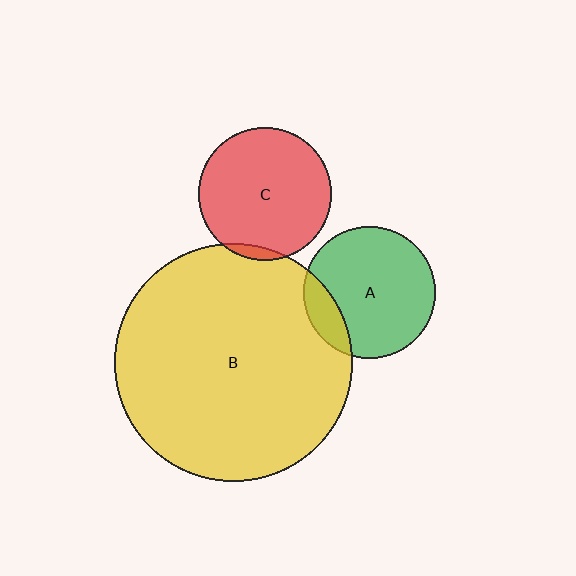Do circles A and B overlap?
Yes.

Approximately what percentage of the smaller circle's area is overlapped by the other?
Approximately 15%.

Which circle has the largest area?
Circle B (yellow).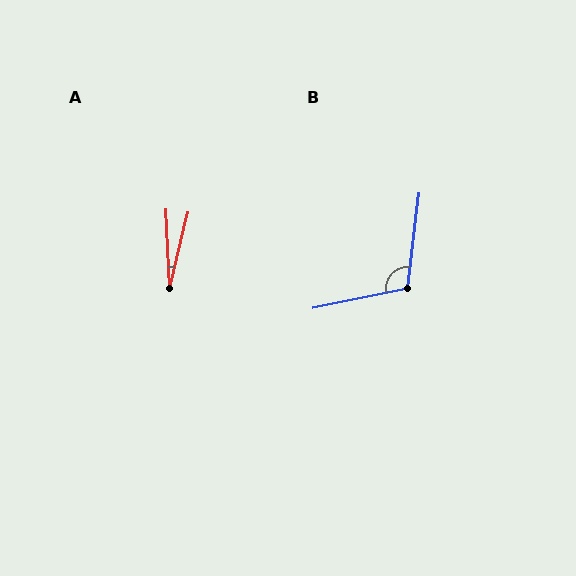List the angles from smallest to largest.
A (16°), B (109°).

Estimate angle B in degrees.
Approximately 109 degrees.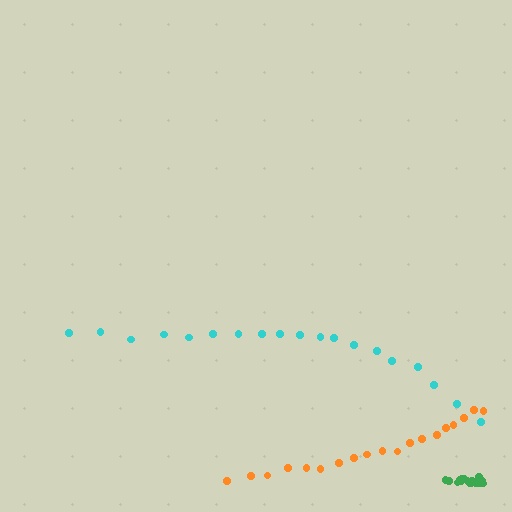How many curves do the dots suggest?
There are 3 distinct paths.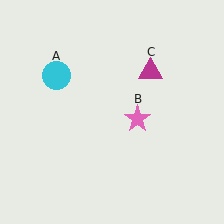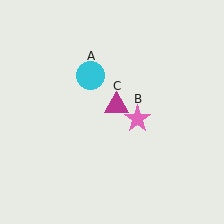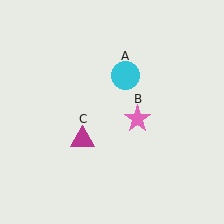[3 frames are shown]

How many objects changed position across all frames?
2 objects changed position: cyan circle (object A), magenta triangle (object C).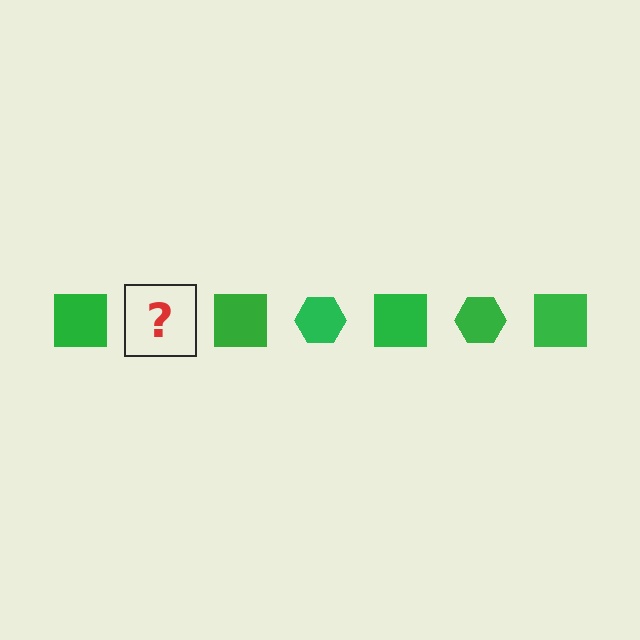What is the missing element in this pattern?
The missing element is a green hexagon.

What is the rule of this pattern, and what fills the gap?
The rule is that the pattern cycles through square, hexagon shapes in green. The gap should be filled with a green hexagon.